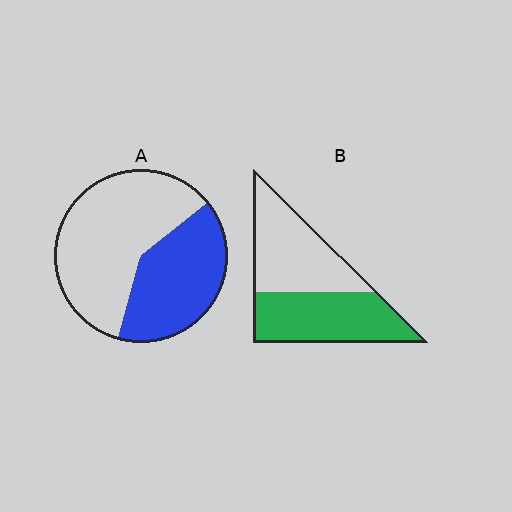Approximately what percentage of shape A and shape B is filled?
A is approximately 40% and B is approximately 50%.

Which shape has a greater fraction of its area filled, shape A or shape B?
Shape B.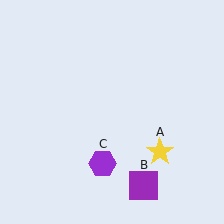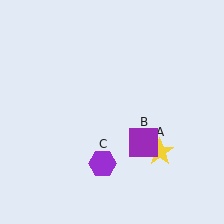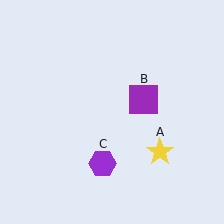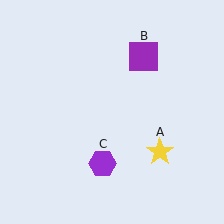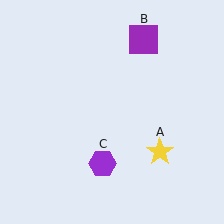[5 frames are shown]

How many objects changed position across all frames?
1 object changed position: purple square (object B).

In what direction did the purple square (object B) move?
The purple square (object B) moved up.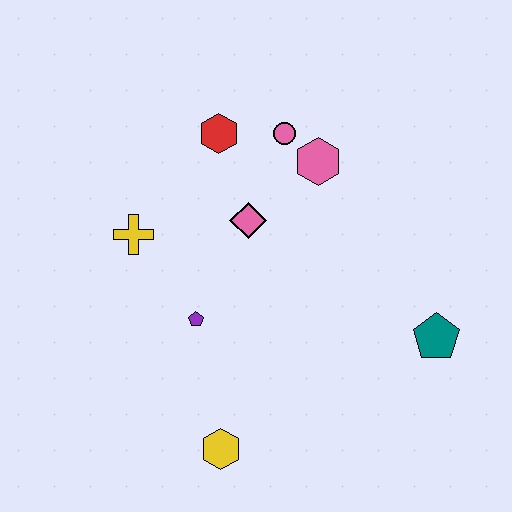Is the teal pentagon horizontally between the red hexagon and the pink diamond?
No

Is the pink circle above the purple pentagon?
Yes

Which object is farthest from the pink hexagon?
The yellow hexagon is farthest from the pink hexagon.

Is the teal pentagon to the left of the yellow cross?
No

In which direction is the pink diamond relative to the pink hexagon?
The pink diamond is to the left of the pink hexagon.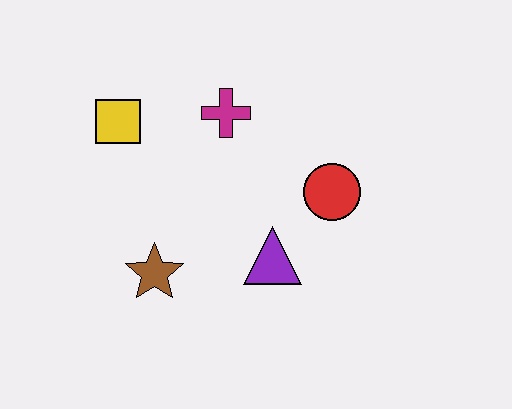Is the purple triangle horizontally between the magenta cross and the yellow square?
No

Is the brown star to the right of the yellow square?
Yes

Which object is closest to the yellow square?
The magenta cross is closest to the yellow square.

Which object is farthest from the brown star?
The red circle is farthest from the brown star.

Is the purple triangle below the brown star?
No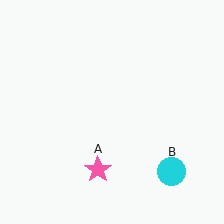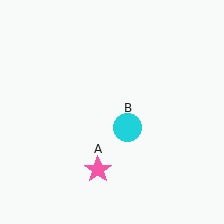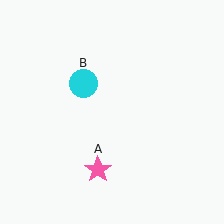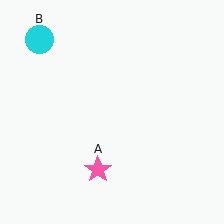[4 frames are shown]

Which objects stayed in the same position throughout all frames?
Pink star (object A) remained stationary.